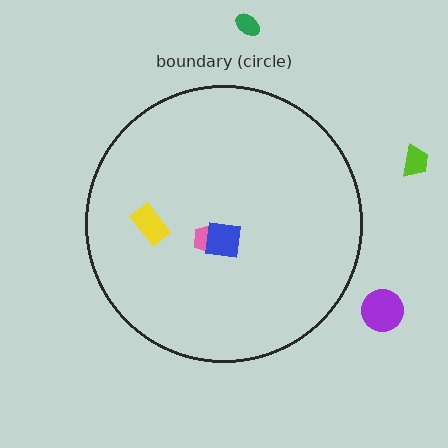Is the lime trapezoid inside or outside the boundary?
Outside.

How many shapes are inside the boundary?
3 inside, 3 outside.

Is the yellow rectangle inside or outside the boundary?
Inside.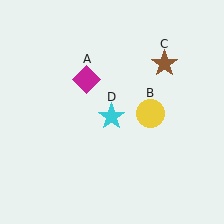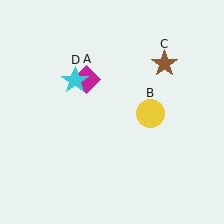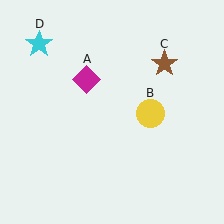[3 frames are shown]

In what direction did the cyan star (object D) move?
The cyan star (object D) moved up and to the left.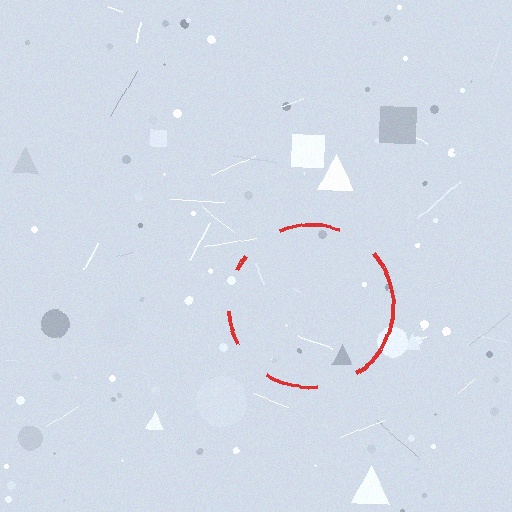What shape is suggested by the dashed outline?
The dashed outline suggests a circle.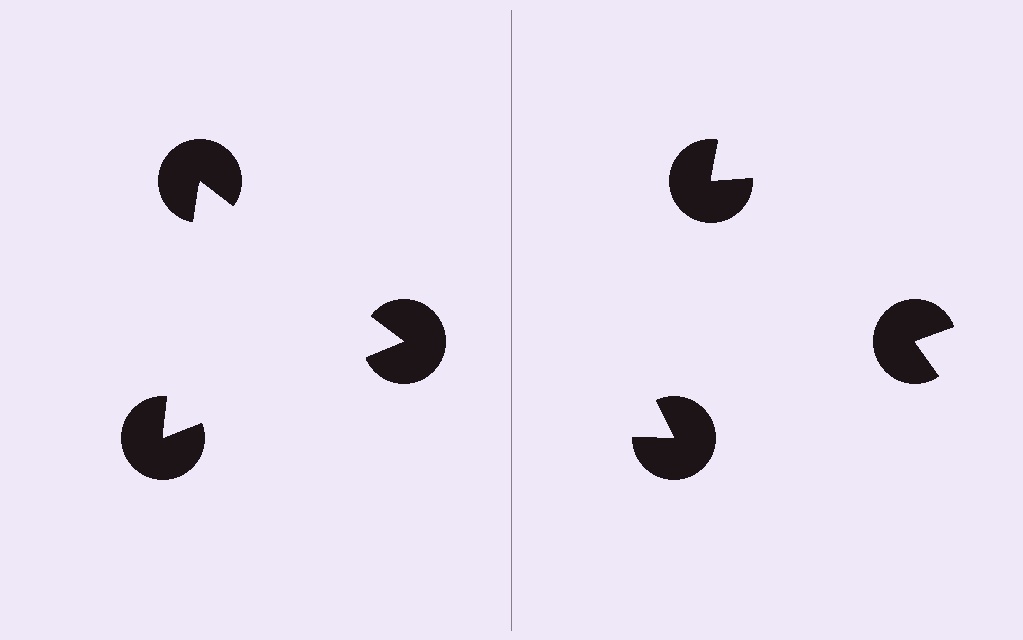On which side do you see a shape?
An illusory triangle appears on the left side. On the right side the wedge cuts are rotated, so no coherent shape forms.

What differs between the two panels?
The pac-man discs are positioned identically on both sides; only the wedge orientations differ. On the left they align to a triangle; on the right they are misaligned.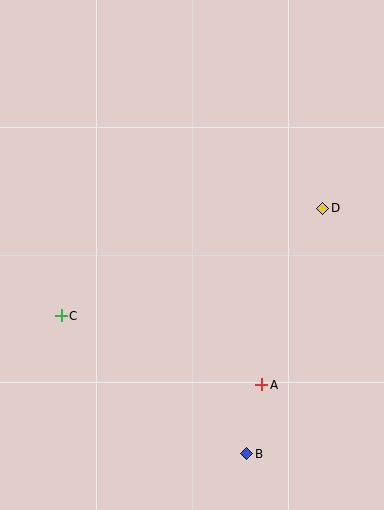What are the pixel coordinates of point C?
Point C is at (61, 316).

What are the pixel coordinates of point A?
Point A is at (262, 385).